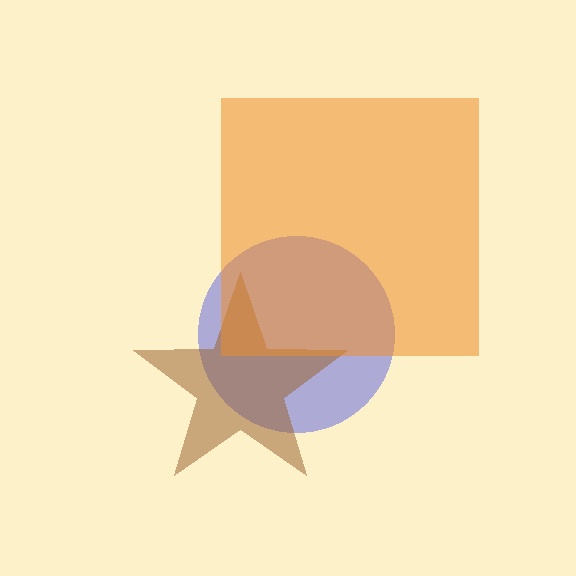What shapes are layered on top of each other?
The layered shapes are: a blue circle, a brown star, an orange square.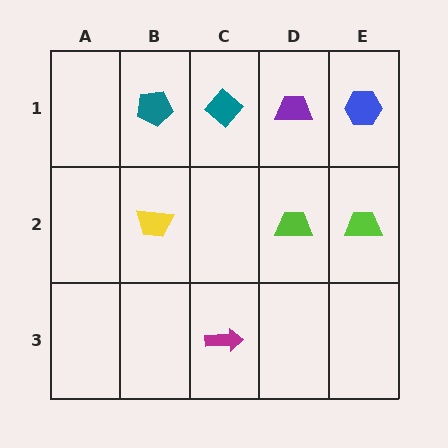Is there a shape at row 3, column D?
No, that cell is empty.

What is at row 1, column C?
A teal diamond.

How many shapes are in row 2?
3 shapes.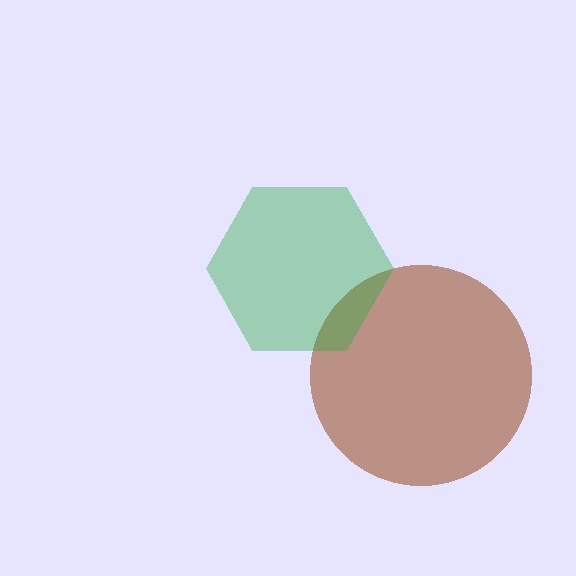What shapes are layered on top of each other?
The layered shapes are: a brown circle, a green hexagon.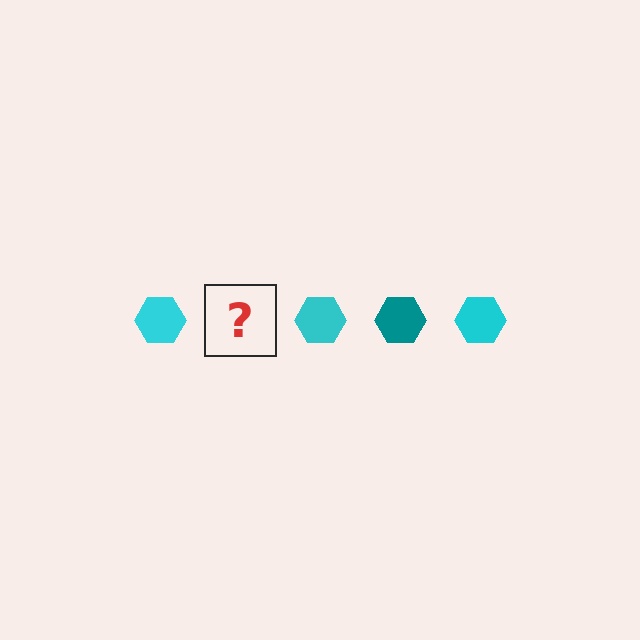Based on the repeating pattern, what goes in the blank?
The blank should be a teal hexagon.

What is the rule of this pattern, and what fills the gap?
The rule is that the pattern cycles through cyan, teal hexagons. The gap should be filled with a teal hexagon.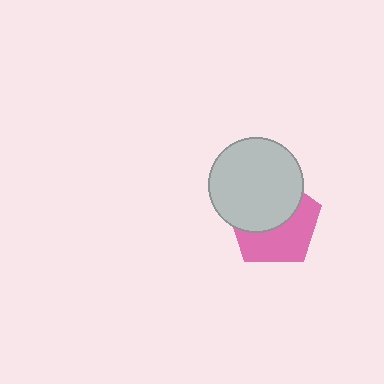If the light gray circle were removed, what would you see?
You would see the complete pink pentagon.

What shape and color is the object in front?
The object in front is a light gray circle.